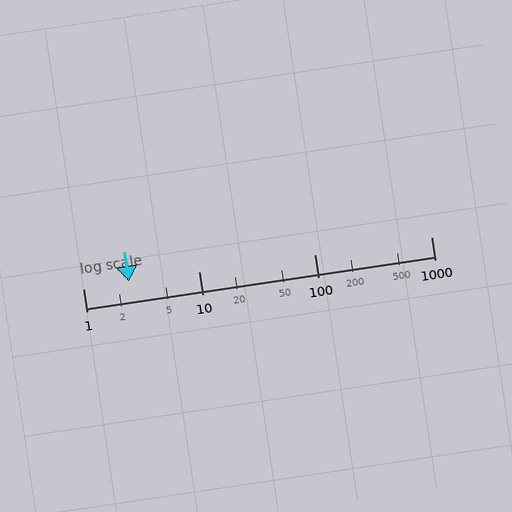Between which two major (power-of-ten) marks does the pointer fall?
The pointer is between 1 and 10.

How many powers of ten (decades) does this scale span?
The scale spans 3 decades, from 1 to 1000.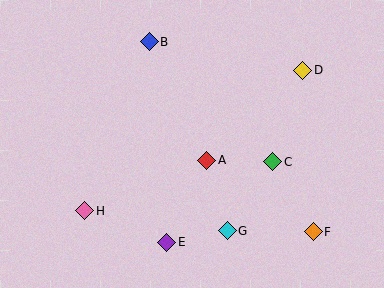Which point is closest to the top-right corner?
Point D is closest to the top-right corner.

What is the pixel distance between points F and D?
The distance between F and D is 162 pixels.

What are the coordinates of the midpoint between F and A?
The midpoint between F and A is at (260, 196).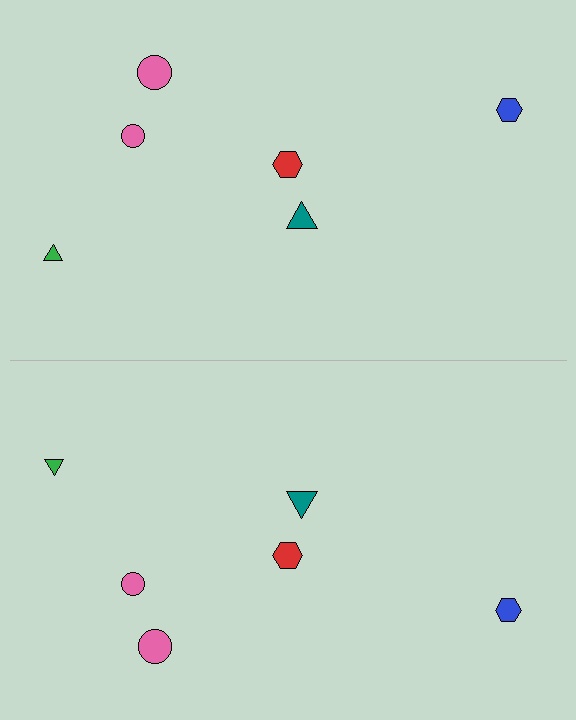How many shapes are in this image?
There are 12 shapes in this image.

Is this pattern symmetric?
Yes, this pattern has bilateral (reflection) symmetry.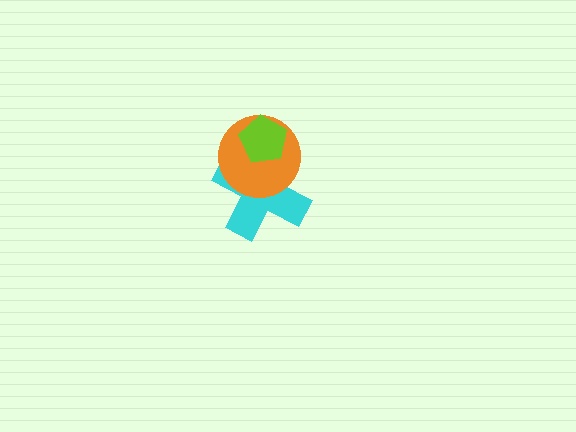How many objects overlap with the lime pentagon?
2 objects overlap with the lime pentagon.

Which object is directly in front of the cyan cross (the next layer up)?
The orange circle is directly in front of the cyan cross.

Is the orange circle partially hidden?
Yes, it is partially covered by another shape.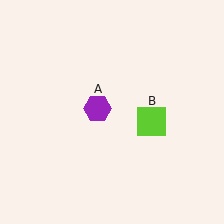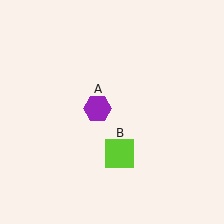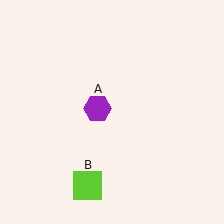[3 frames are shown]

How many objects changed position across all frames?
1 object changed position: lime square (object B).